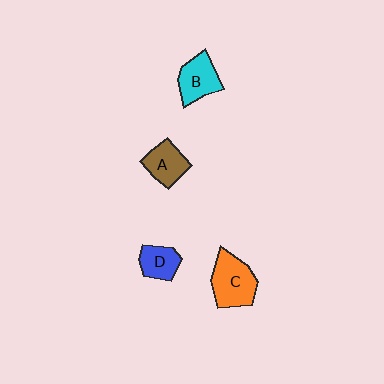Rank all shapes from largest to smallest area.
From largest to smallest: C (orange), B (cyan), A (brown), D (blue).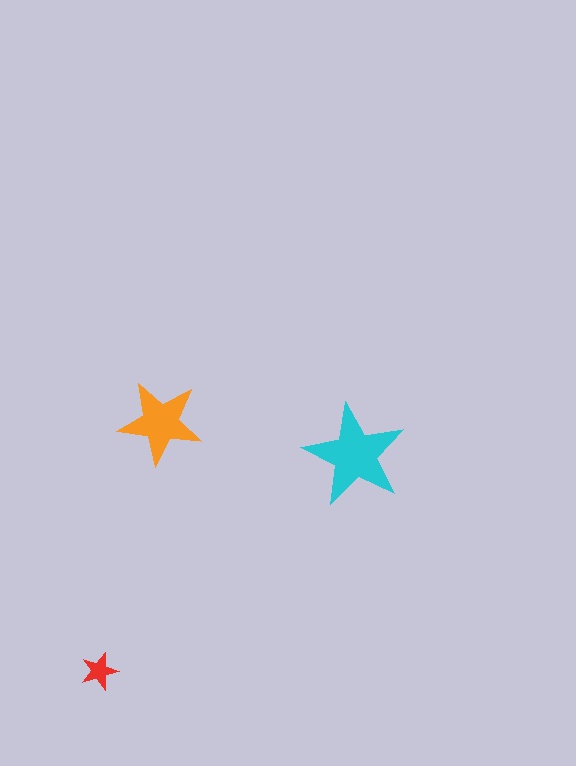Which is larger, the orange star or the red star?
The orange one.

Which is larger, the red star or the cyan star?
The cyan one.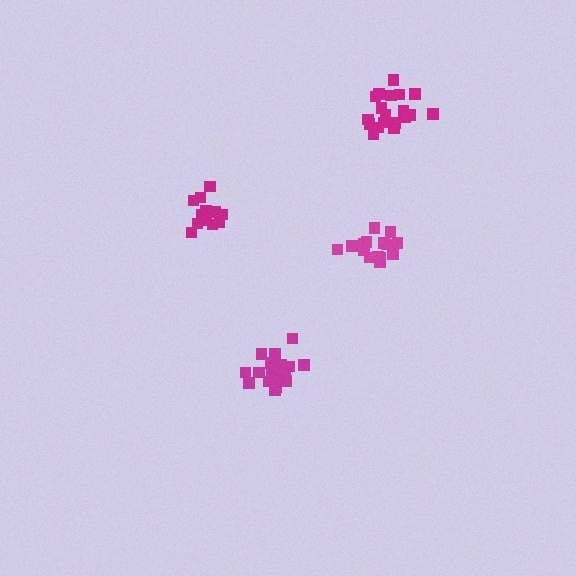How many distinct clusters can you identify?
There are 4 distinct clusters.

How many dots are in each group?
Group 1: 15 dots, Group 2: 15 dots, Group 3: 21 dots, Group 4: 19 dots (70 total).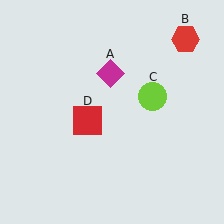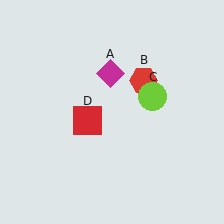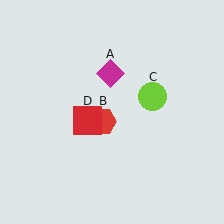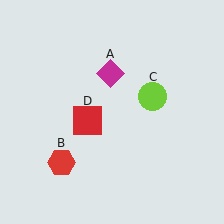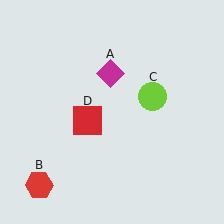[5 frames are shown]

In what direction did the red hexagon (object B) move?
The red hexagon (object B) moved down and to the left.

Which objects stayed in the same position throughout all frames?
Magenta diamond (object A) and lime circle (object C) and red square (object D) remained stationary.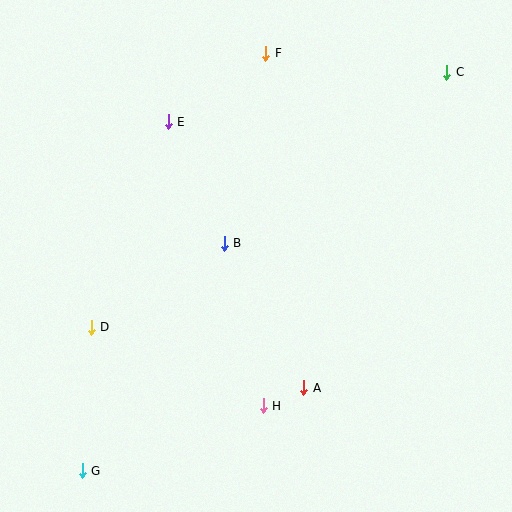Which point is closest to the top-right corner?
Point C is closest to the top-right corner.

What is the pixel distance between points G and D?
The distance between G and D is 144 pixels.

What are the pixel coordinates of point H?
Point H is at (263, 406).